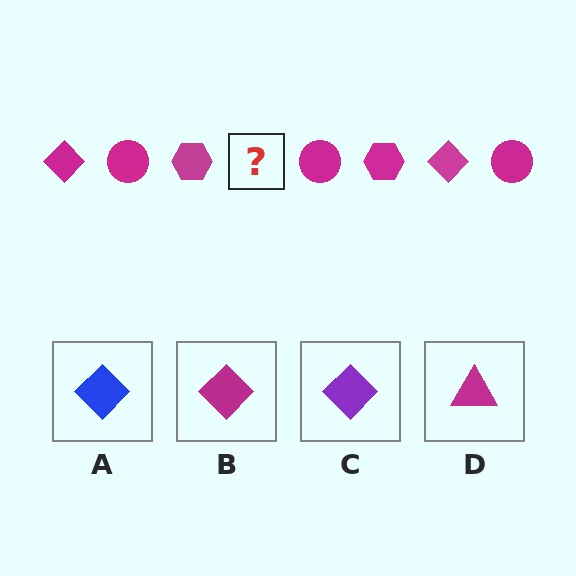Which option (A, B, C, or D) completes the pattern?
B.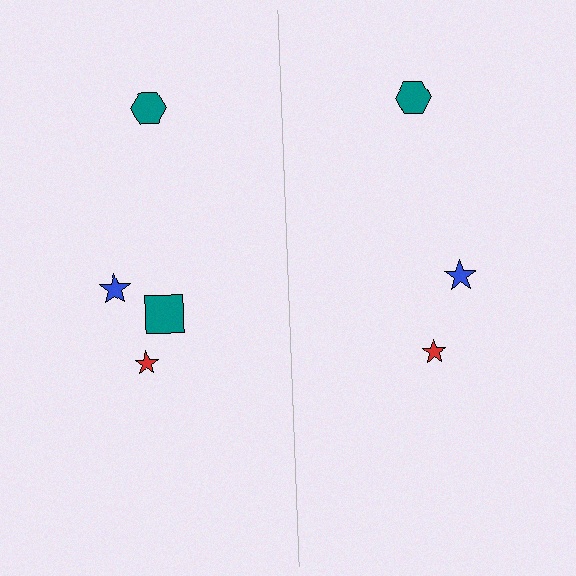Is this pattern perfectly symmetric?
No, the pattern is not perfectly symmetric. A teal square is missing from the right side.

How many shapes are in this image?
There are 7 shapes in this image.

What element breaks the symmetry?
A teal square is missing from the right side.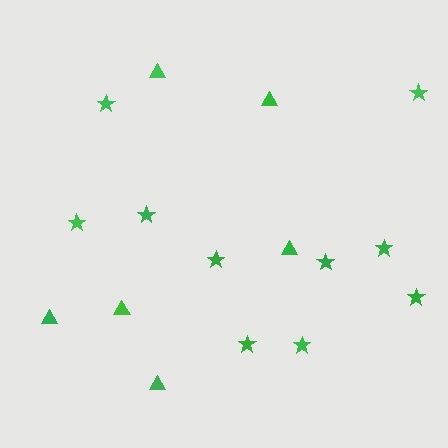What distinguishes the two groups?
There are 2 groups: one group of stars (10) and one group of triangles (6).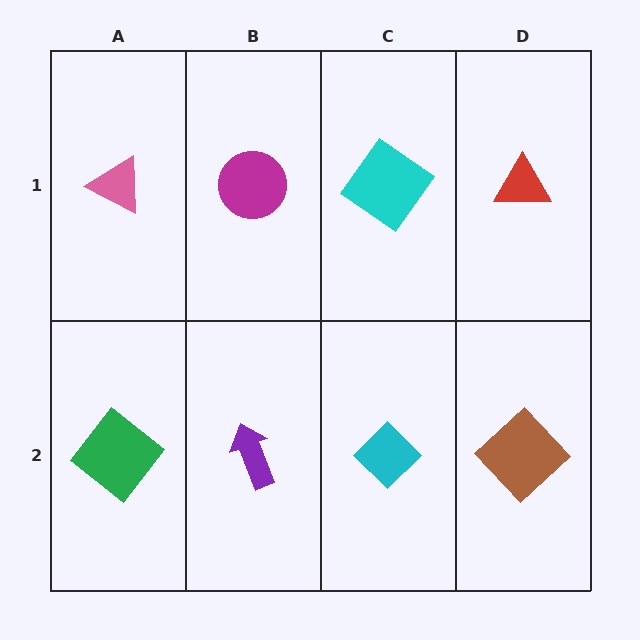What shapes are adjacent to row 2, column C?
A cyan diamond (row 1, column C), a purple arrow (row 2, column B), a brown diamond (row 2, column D).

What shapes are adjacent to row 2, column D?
A red triangle (row 1, column D), a cyan diamond (row 2, column C).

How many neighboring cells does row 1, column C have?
3.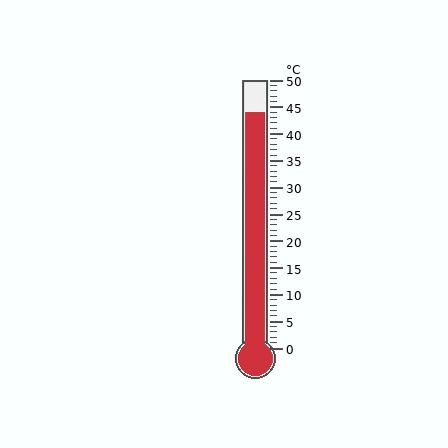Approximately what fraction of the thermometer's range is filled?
The thermometer is filled to approximately 90% of its range.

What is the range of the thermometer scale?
The thermometer scale ranges from 0°C to 50°C.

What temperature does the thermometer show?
The thermometer shows approximately 44°C.